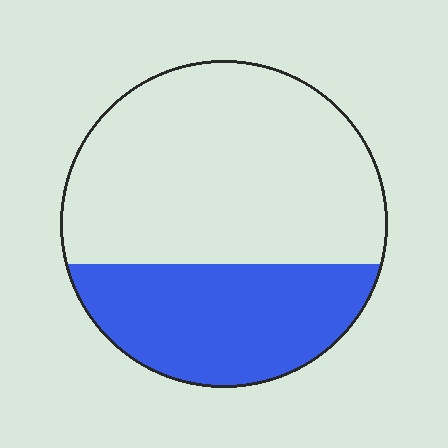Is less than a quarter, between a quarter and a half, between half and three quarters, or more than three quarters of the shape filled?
Between a quarter and a half.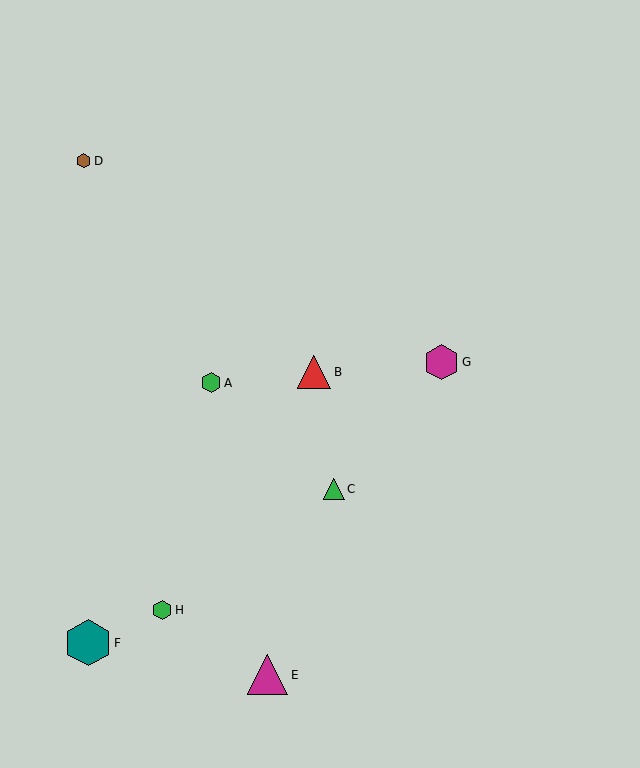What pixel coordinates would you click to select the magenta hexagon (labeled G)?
Click at (442, 362) to select the magenta hexagon G.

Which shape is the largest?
The teal hexagon (labeled F) is the largest.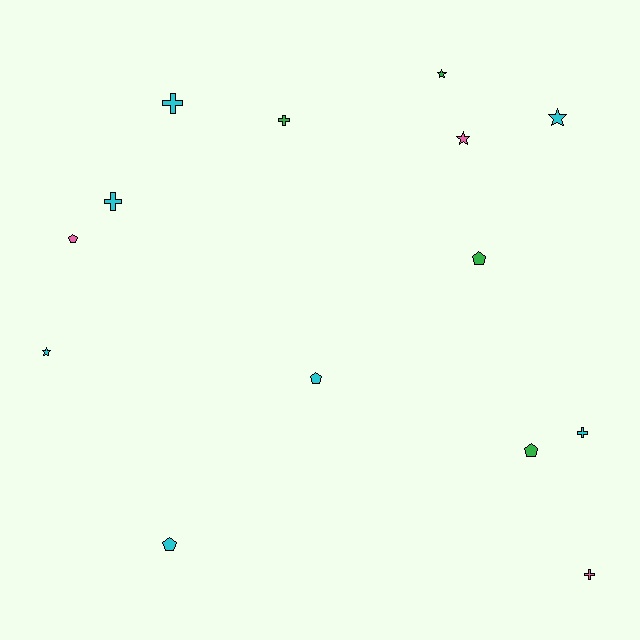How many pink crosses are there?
There is 1 pink cross.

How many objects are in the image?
There are 14 objects.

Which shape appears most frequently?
Cross, with 5 objects.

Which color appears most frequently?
Cyan, with 7 objects.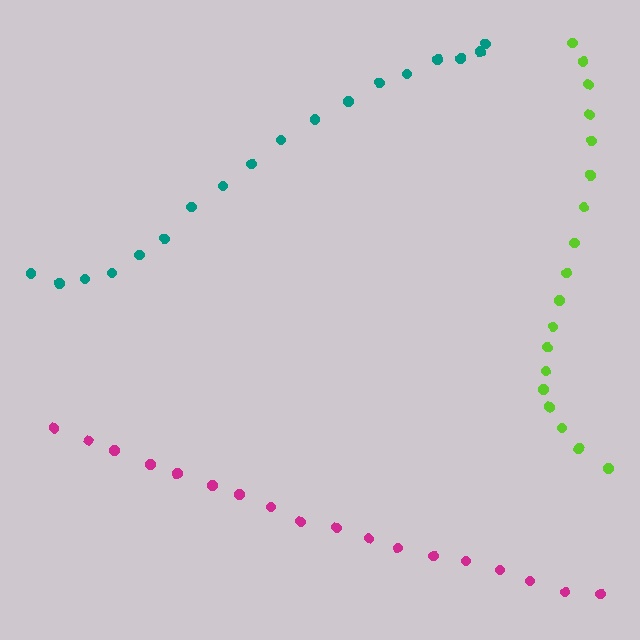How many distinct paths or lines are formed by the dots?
There are 3 distinct paths.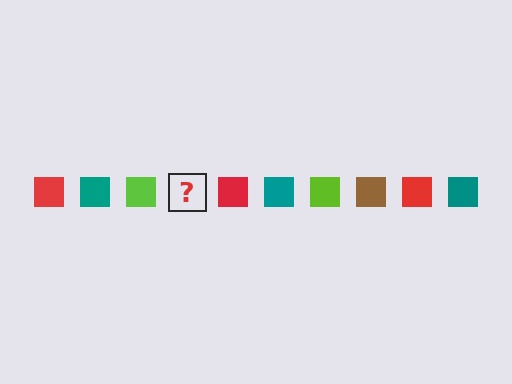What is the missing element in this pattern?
The missing element is a brown square.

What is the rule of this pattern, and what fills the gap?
The rule is that the pattern cycles through red, teal, lime, brown squares. The gap should be filled with a brown square.